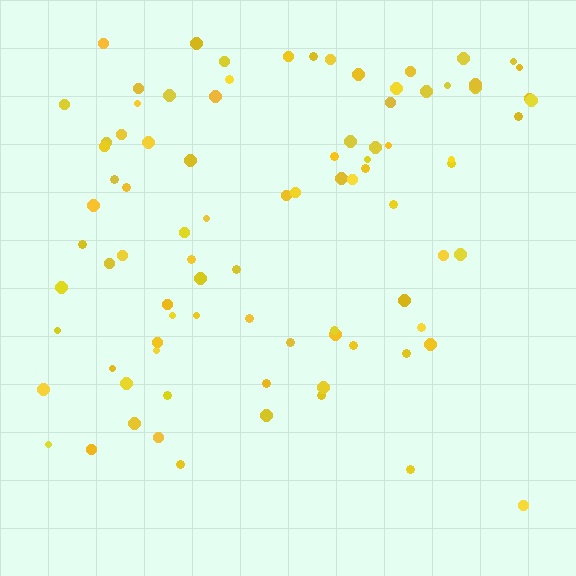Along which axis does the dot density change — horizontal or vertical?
Vertical.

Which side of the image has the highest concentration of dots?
The top.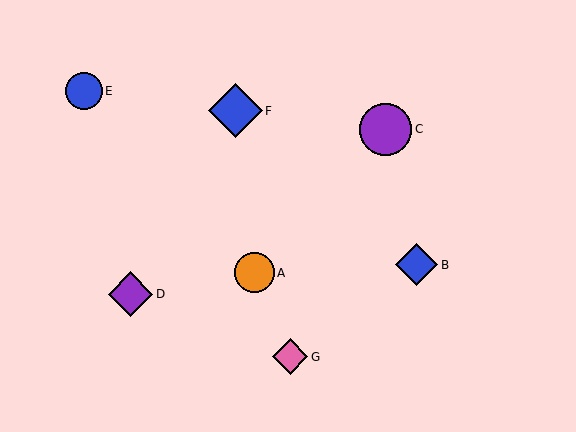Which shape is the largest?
The blue diamond (labeled F) is the largest.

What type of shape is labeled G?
Shape G is a pink diamond.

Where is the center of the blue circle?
The center of the blue circle is at (84, 91).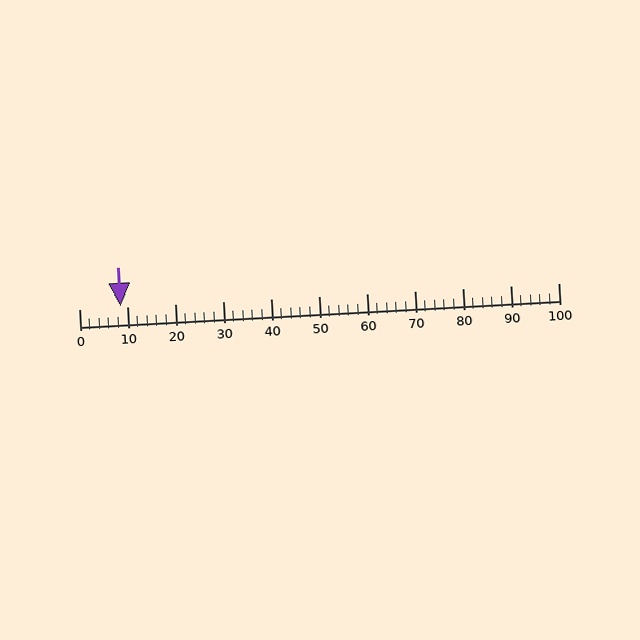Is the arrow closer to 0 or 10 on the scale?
The arrow is closer to 10.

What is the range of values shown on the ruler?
The ruler shows values from 0 to 100.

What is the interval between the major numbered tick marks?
The major tick marks are spaced 10 units apart.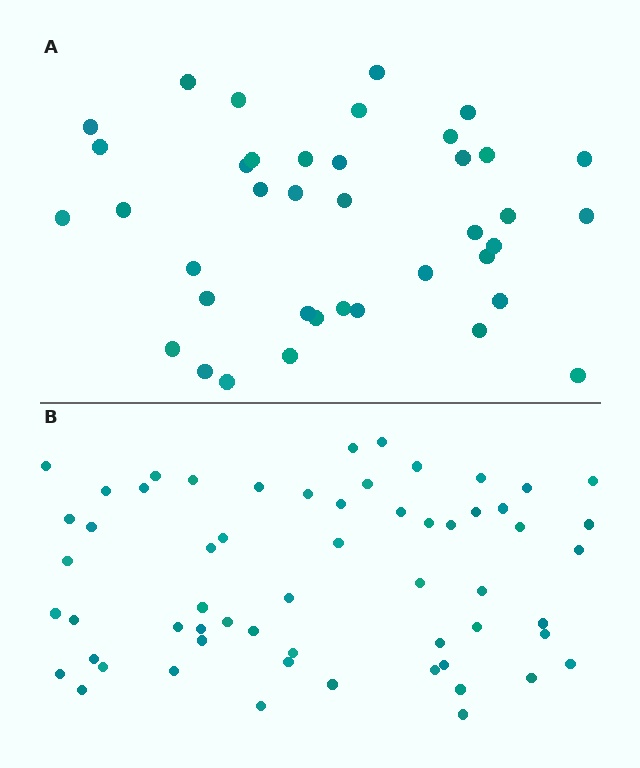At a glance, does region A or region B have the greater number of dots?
Region B (the bottom region) has more dots.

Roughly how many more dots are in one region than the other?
Region B has approximately 20 more dots than region A.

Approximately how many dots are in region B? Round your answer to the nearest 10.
About 60 dots. (The exact count is 59, which rounds to 60.)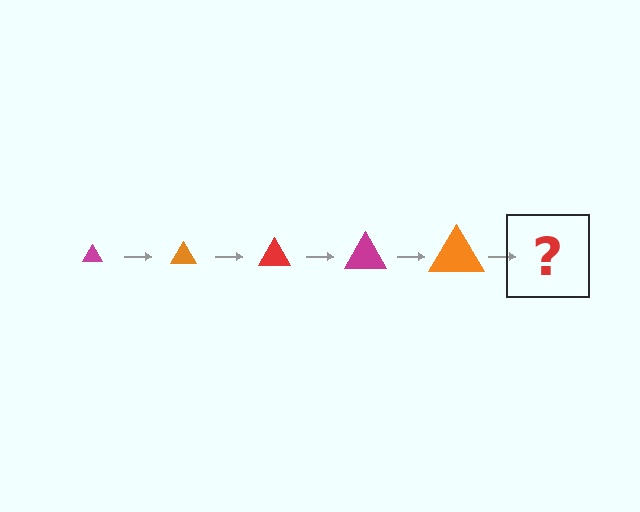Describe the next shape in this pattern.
It should be a red triangle, larger than the previous one.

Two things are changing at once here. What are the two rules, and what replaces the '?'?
The two rules are that the triangle grows larger each step and the color cycles through magenta, orange, and red. The '?' should be a red triangle, larger than the previous one.